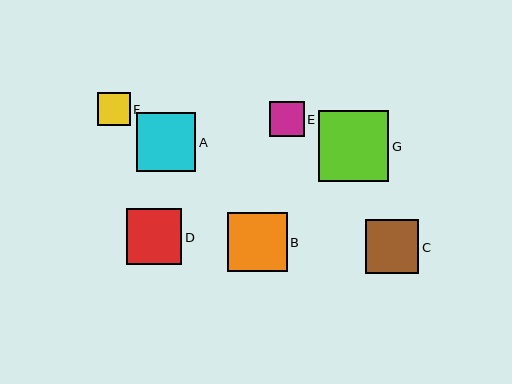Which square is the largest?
Square G is the largest with a size of approximately 70 pixels.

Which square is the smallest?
Square F is the smallest with a size of approximately 32 pixels.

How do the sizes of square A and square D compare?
Square A and square D are approximately the same size.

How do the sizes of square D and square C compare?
Square D and square C are approximately the same size.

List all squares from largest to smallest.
From largest to smallest: G, B, A, D, C, E, F.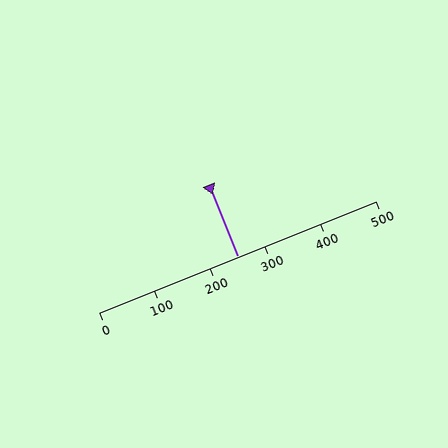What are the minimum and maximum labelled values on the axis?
The axis runs from 0 to 500.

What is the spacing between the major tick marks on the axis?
The major ticks are spaced 100 apart.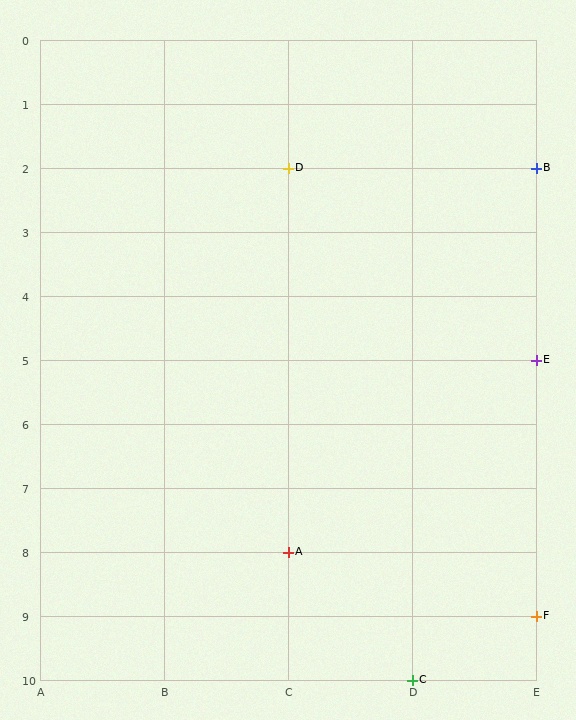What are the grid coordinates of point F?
Point F is at grid coordinates (E, 9).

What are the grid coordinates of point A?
Point A is at grid coordinates (C, 8).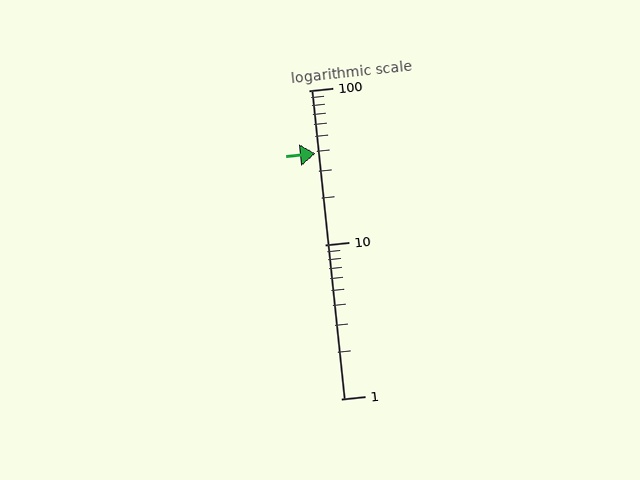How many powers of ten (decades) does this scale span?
The scale spans 2 decades, from 1 to 100.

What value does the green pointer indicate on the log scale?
The pointer indicates approximately 39.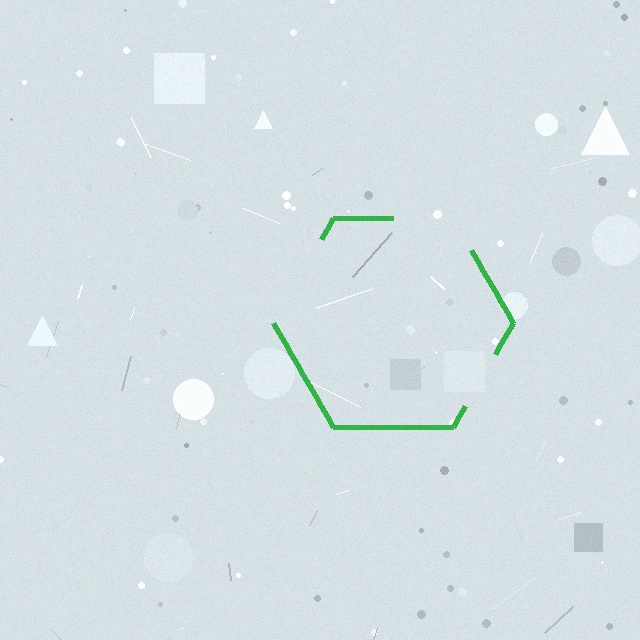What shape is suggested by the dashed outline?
The dashed outline suggests a hexagon.